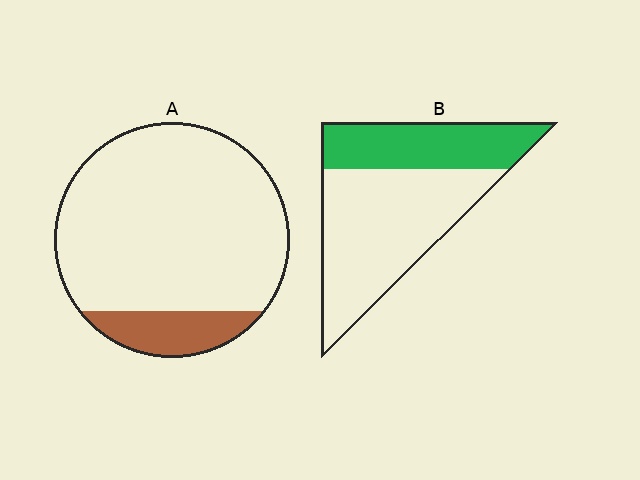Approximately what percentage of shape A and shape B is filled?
A is approximately 15% and B is approximately 35%.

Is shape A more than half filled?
No.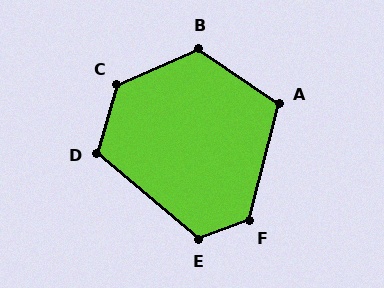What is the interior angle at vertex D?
Approximately 114 degrees (obtuse).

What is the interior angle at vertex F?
Approximately 124 degrees (obtuse).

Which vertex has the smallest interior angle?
A, at approximately 110 degrees.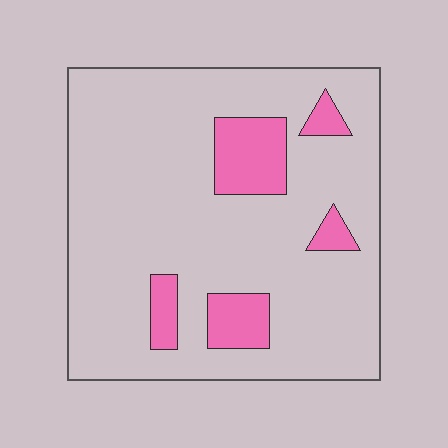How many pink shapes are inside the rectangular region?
5.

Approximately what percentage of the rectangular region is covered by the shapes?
Approximately 15%.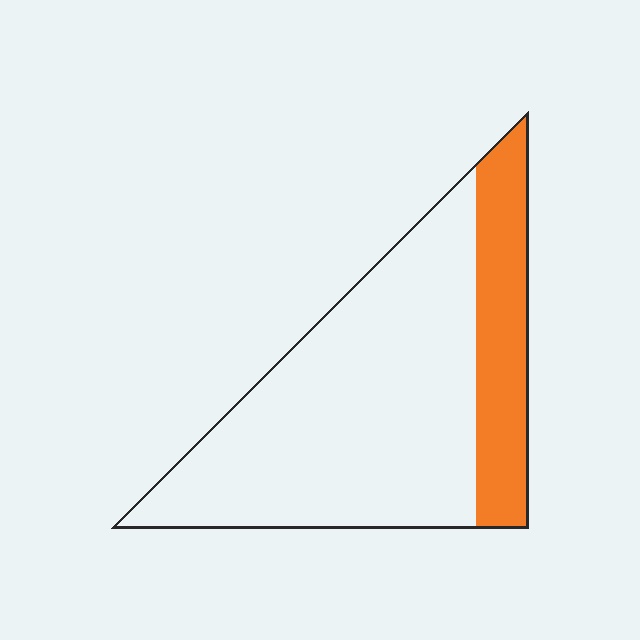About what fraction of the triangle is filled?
About one quarter (1/4).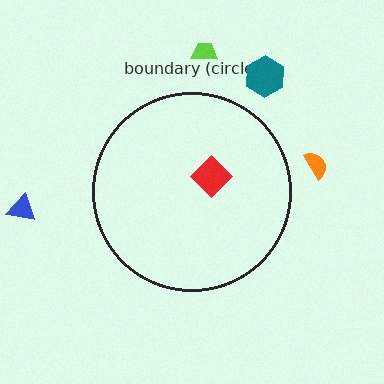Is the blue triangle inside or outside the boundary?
Outside.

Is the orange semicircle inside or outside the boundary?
Outside.